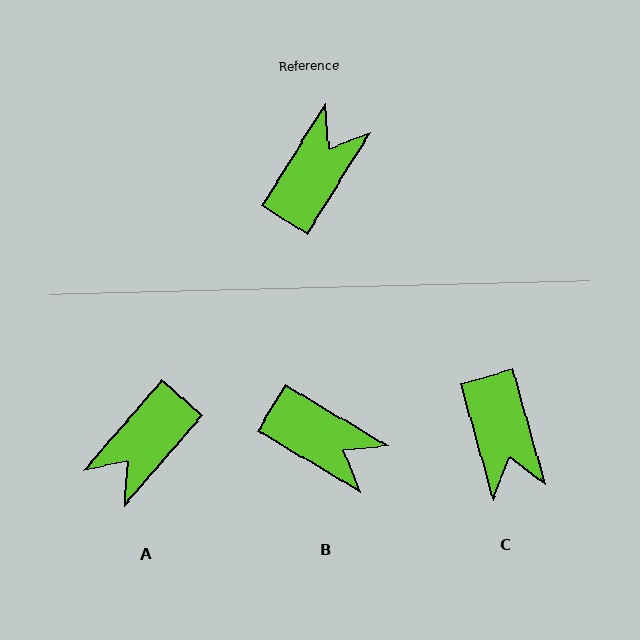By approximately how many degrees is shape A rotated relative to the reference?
Approximately 171 degrees counter-clockwise.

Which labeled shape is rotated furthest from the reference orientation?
A, about 171 degrees away.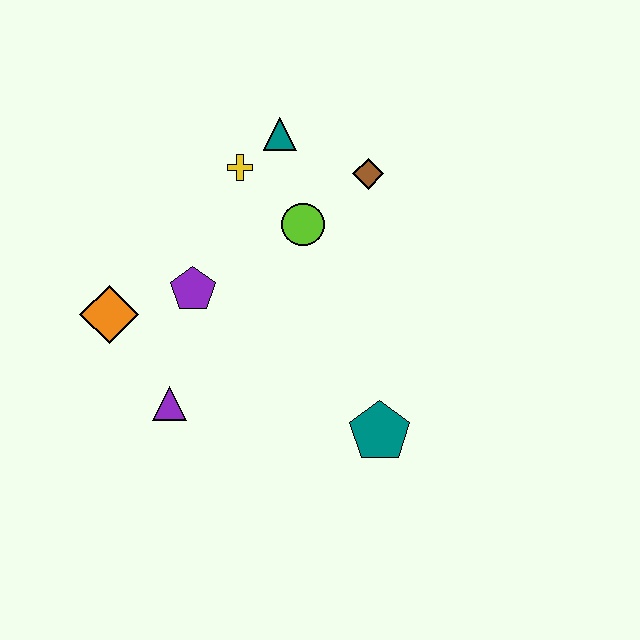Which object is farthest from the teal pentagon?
The teal triangle is farthest from the teal pentagon.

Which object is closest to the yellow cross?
The teal triangle is closest to the yellow cross.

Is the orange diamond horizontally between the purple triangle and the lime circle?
No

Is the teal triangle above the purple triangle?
Yes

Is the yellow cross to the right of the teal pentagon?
No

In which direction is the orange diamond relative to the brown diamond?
The orange diamond is to the left of the brown diamond.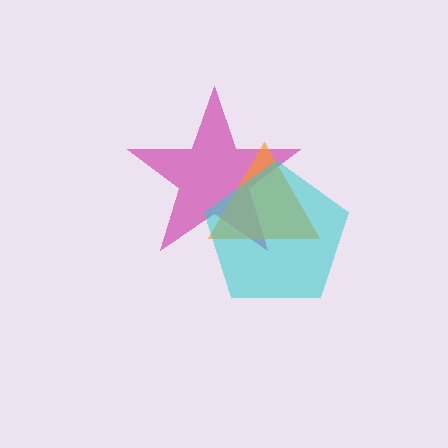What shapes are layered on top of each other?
The layered shapes are: a magenta star, an orange triangle, a cyan pentagon.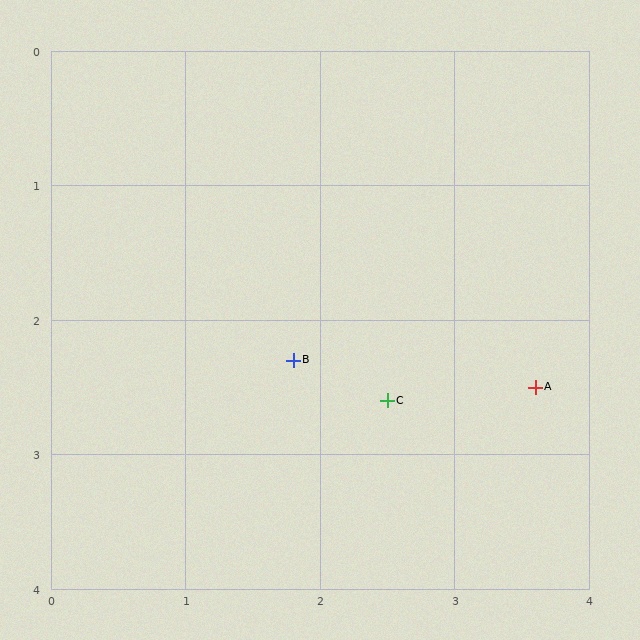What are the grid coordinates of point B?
Point B is at approximately (1.8, 2.3).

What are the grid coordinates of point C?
Point C is at approximately (2.5, 2.6).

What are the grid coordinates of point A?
Point A is at approximately (3.6, 2.5).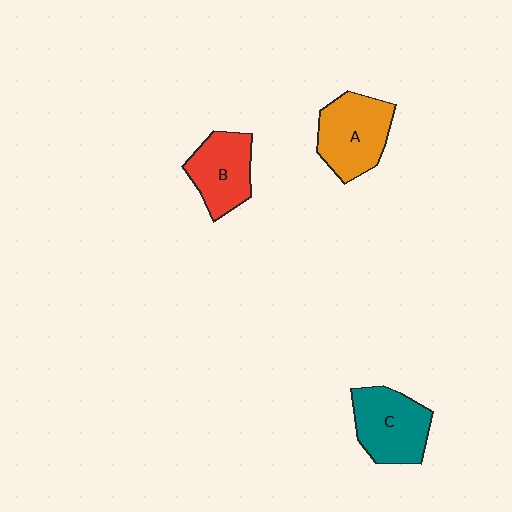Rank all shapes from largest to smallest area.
From largest to smallest: A (orange), C (teal), B (red).